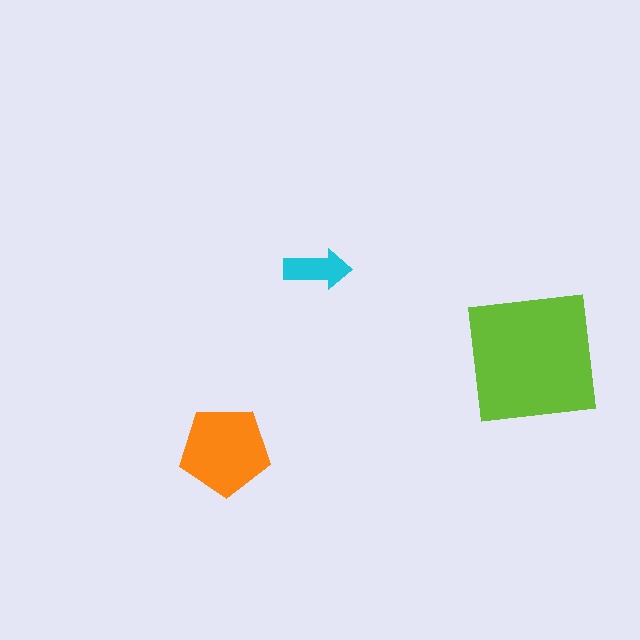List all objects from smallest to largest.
The cyan arrow, the orange pentagon, the lime square.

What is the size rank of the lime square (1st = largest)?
1st.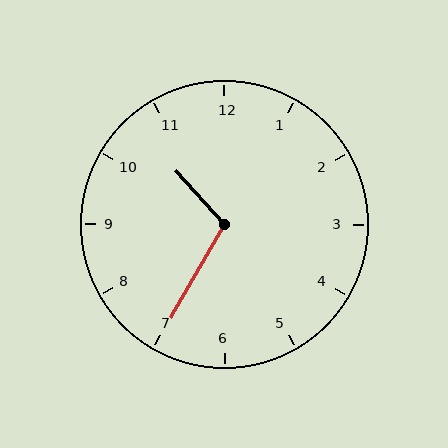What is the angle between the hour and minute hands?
Approximately 108 degrees.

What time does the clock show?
10:35.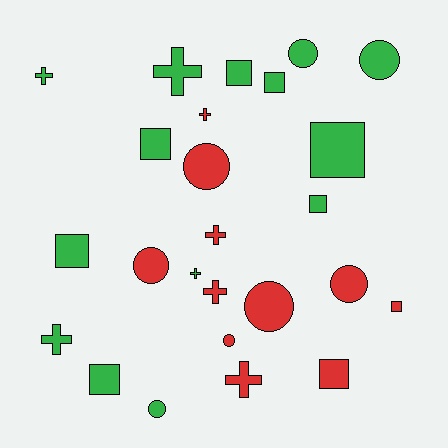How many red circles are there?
There are 5 red circles.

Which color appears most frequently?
Green, with 14 objects.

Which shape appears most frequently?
Square, with 9 objects.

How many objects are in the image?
There are 25 objects.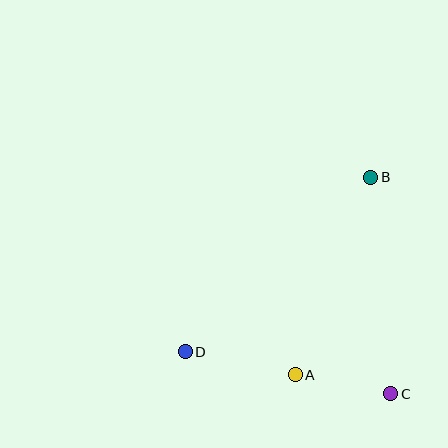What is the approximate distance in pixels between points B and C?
The distance between B and C is approximately 217 pixels.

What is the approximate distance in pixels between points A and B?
The distance between A and B is approximately 211 pixels.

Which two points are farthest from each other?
Points B and D are farthest from each other.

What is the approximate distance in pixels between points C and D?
The distance between C and D is approximately 209 pixels.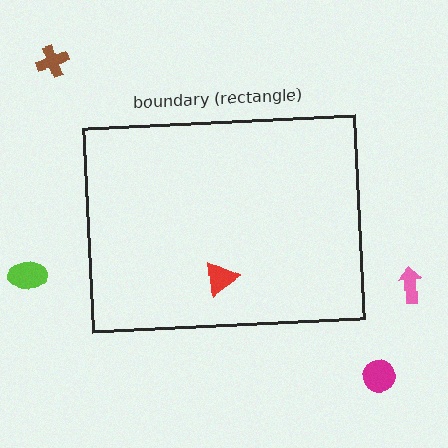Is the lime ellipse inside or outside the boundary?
Outside.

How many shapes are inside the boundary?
1 inside, 4 outside.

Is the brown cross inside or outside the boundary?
Outside.